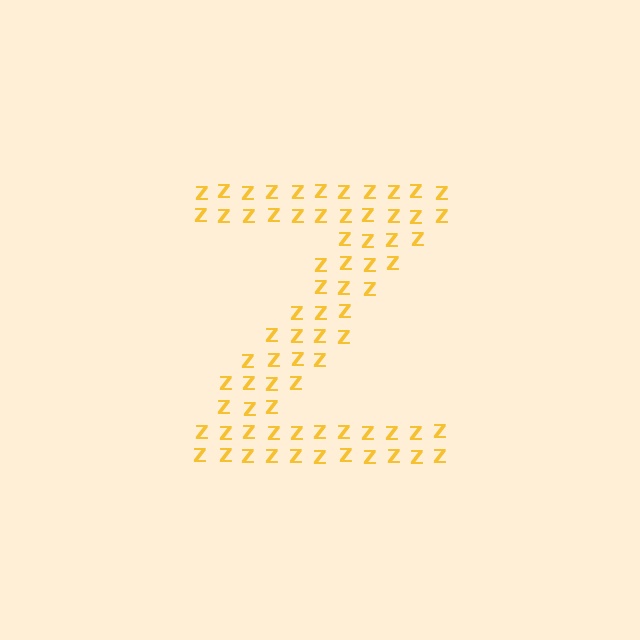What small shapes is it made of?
It is made of small letter Z's.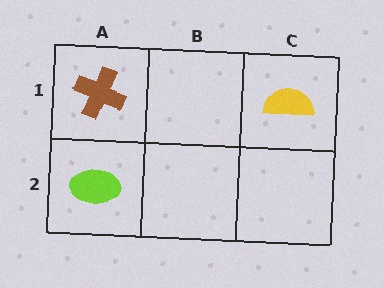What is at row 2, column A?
A lime ellipse.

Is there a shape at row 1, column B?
No, that cell is empty.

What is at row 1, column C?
A yellow semicircle.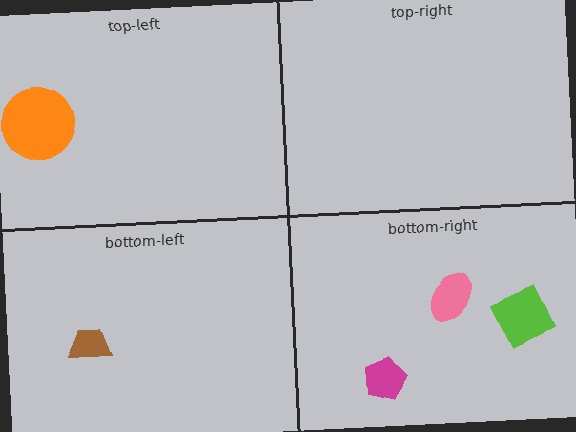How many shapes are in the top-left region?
1.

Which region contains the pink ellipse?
The bottom-right region.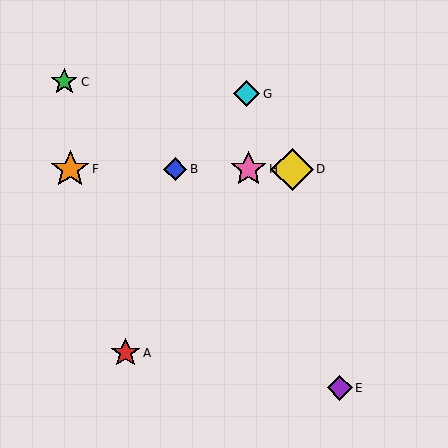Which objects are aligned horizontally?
Objects B, D, F, H are aligned horizontally.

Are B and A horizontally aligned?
No, B is at y≈169 and A is at y≈353.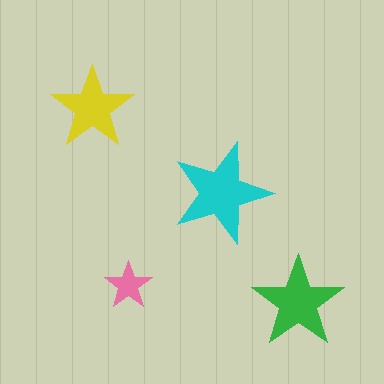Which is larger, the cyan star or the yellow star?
The cyan one.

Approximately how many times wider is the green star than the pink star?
About 2 times wider.